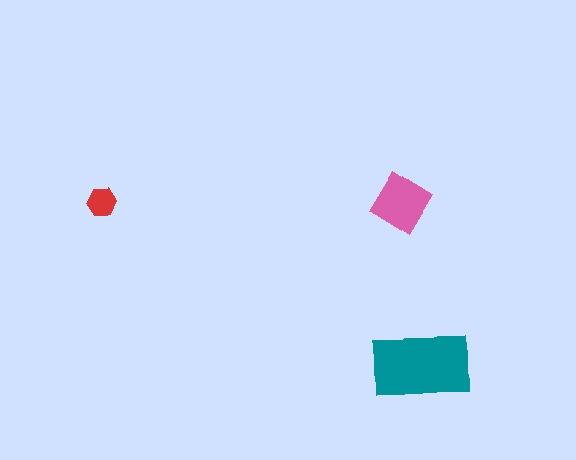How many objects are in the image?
There are 3 objects in the image.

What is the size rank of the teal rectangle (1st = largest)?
1st.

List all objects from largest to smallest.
The teal rectangle, the pink diamond, the red hexagon.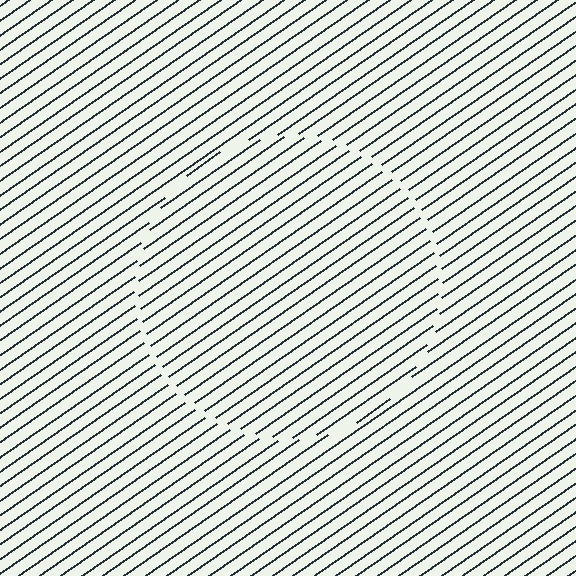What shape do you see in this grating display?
An illusory circle. The interior of the shape contains the same grating, shifted by half a period — the contour is defined by the phase discontinuity where line-ends from the inner and outer gratings abut.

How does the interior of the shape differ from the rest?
The interior of the shape contains the same grating, shifted by half a period — the contour is defined by the phase discontinuity where line-ends from the inner and outer gratings abut.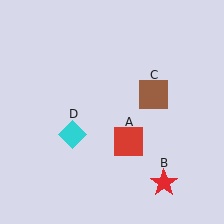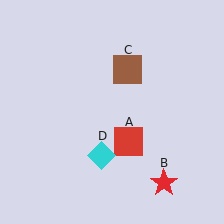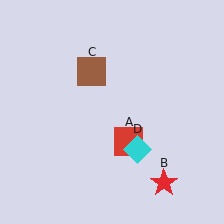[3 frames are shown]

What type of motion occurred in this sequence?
The brown square (object C), cyan diamond (object D) rotated counterclockwise around the center of the scene.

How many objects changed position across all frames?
2 objects changed position: brown square (object C), cyan diamond (object D).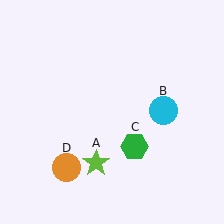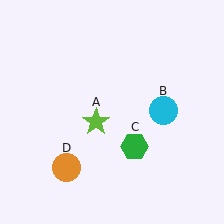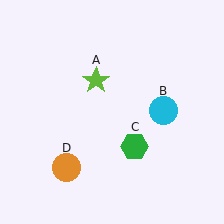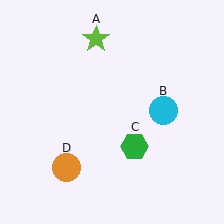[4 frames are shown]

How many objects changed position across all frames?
1 object changed position: lime star (object A).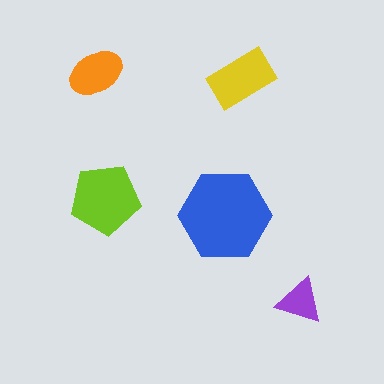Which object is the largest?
The blue hexagon.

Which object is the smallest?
The purple triangle.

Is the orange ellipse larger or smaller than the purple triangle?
Larger.